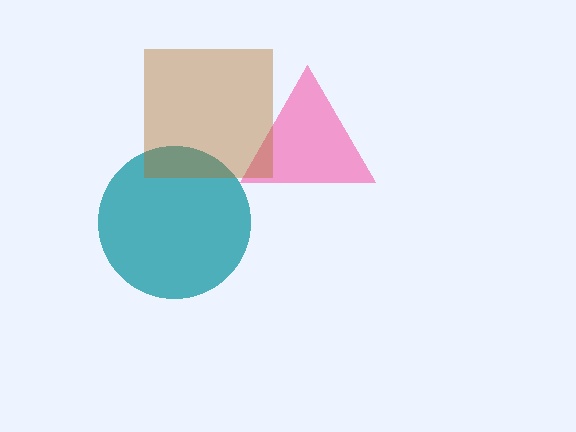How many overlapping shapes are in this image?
There are 3 overlapping shapes in the image.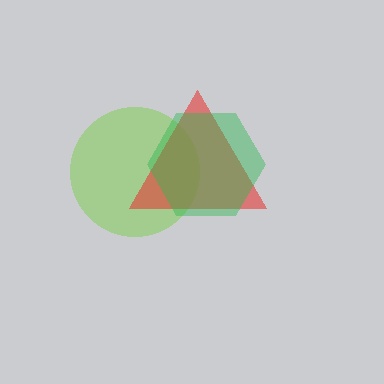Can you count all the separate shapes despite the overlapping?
Yes, there are 3 separate shapes.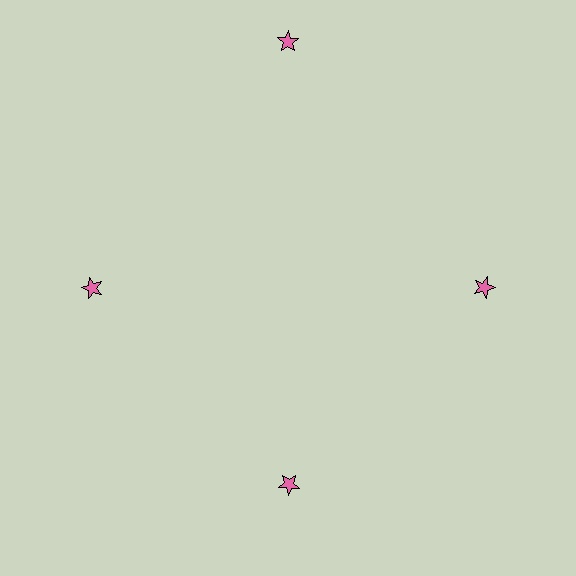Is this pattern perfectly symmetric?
No. The 4 pink stars are arranged in a ring, but one element near the 12 o'clock position is pushed outward from the center, breaking the 4-fold rotational symmetry.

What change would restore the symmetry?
The symmetry would be restored by moving it inward, back onto the ring so that all 4 stars sit at equal angles and equal distance from the center.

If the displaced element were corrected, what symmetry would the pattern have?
It would have 4-fold rotational symmetry — the pattern would map onto itself every 90 degrees.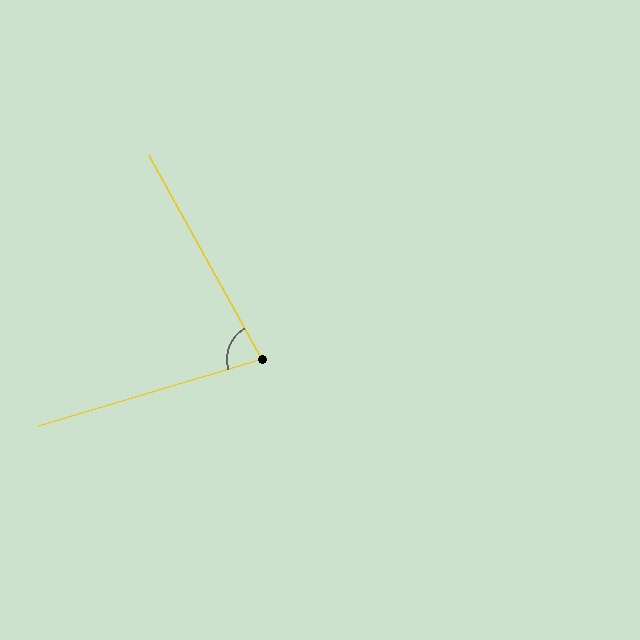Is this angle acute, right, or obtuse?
It is acute.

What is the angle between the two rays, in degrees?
Approximately 78 degrees.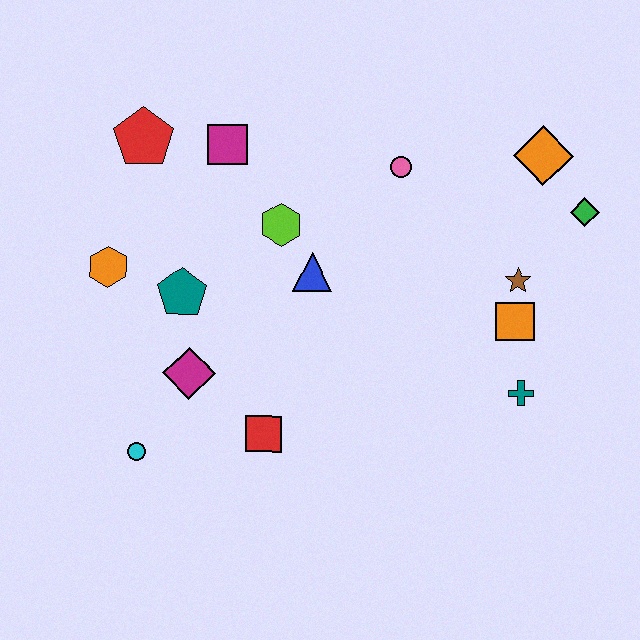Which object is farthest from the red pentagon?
The teal cross is farthest from the red pentagon.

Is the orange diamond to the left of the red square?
No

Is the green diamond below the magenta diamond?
No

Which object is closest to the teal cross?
The orange square is closest to the teal cross.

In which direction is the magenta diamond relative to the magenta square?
The magenta diamond is below the magenta square.